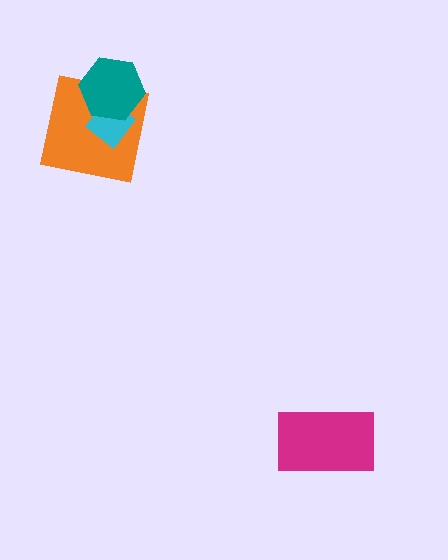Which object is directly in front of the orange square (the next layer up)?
The cyan diamond is directly in front of the orange square.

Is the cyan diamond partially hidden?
Yes, it is partially covered by another shape.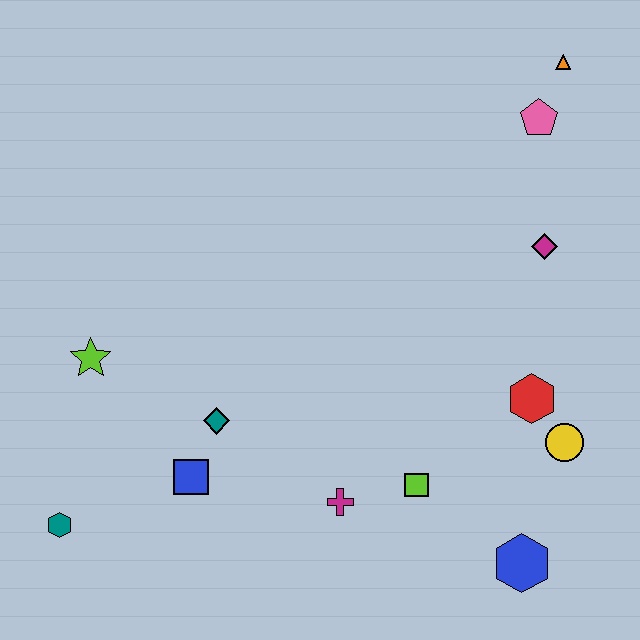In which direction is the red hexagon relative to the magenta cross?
The red hexagon is to the right of the magenta cross.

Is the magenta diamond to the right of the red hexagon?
Yes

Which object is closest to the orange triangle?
The pink pentagon is closest to the orange triangle.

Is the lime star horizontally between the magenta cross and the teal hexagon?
Yes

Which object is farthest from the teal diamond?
The orange triangle is farthest from the teal diamond.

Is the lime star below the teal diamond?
No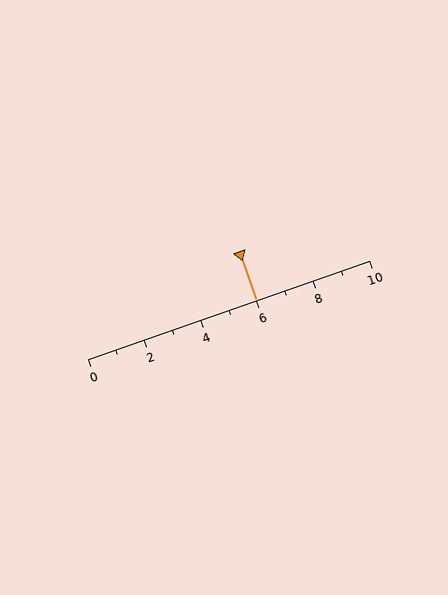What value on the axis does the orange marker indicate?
The marker indicates approximately 6.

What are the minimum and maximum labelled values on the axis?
The axis runs from 0 to 10.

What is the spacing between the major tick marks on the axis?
The major ticks are spaced 2 apart.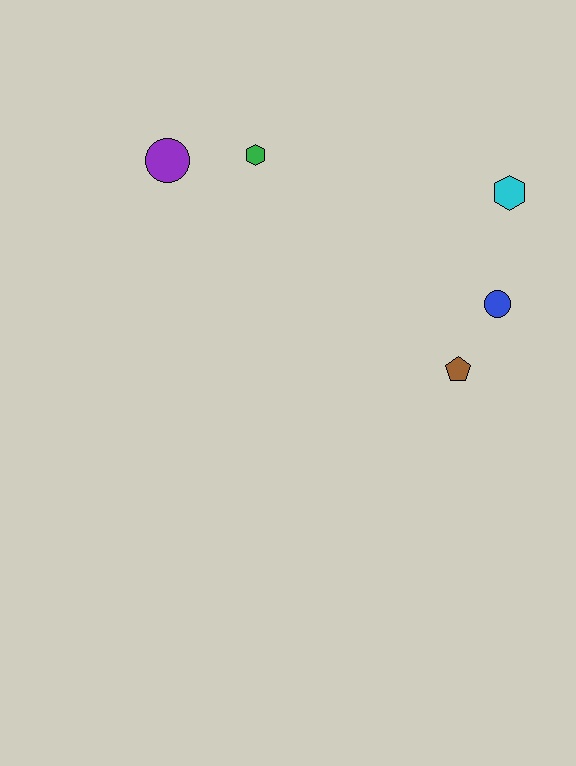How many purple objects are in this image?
There is 1 purple object.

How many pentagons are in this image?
There is 1 pentagon.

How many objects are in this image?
There are 5 objects.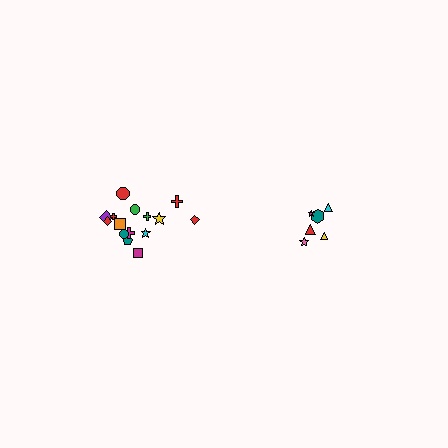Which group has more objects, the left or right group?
The left group.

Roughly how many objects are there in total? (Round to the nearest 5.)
Roughly 20 objects in total.